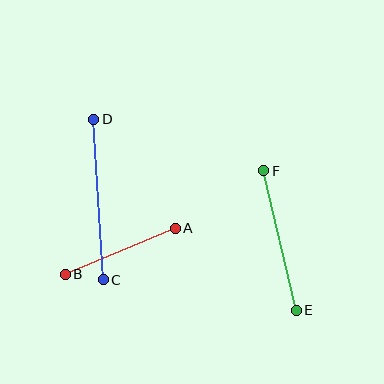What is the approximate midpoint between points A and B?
The midpoint is at approximately (120, 251) pixels.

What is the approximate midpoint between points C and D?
The midpoint is at approximately (98, 200) pixels.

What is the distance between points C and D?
The distance is approximately 161 pixels.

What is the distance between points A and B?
The distance is approximately 119 pixels.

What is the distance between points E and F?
The distance is approximately 143 pixels.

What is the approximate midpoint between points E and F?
The midpoint is at approximately (280, 241) pixels.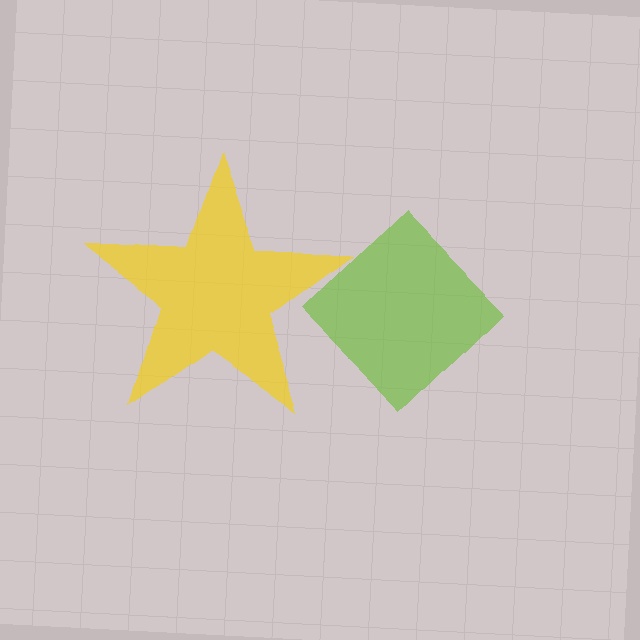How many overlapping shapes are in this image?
There are 2 overlapping shapes in the image.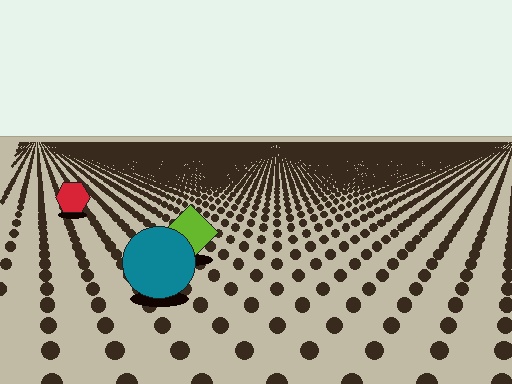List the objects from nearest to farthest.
From nearest to farthest: the teal circle, the lime diamond, the red hexagon.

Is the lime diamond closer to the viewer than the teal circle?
No. The teal circle is closer — you can tell from the texture gradient: the ground texture is coarser near it.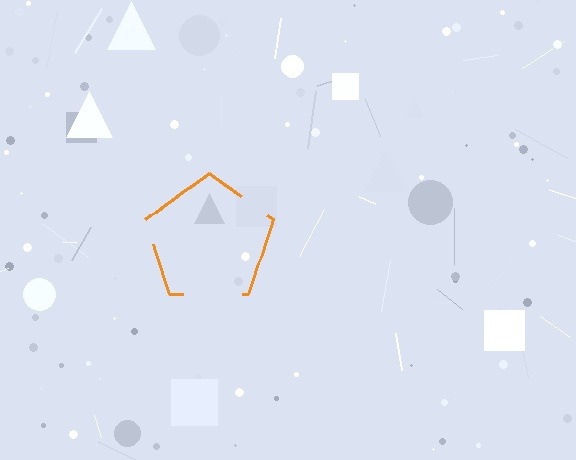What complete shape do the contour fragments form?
The contour fragments form a pentagon.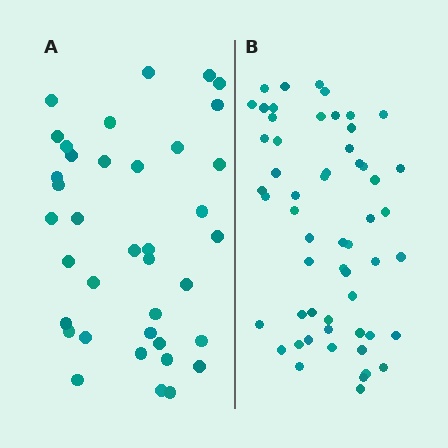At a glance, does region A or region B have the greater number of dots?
Region B (the right region) has more dots.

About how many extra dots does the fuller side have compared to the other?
Region B has approximately 20 more dots than region A.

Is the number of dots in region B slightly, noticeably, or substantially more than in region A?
Region B has substantially more. The ratio is roughly 1.5 to 1.